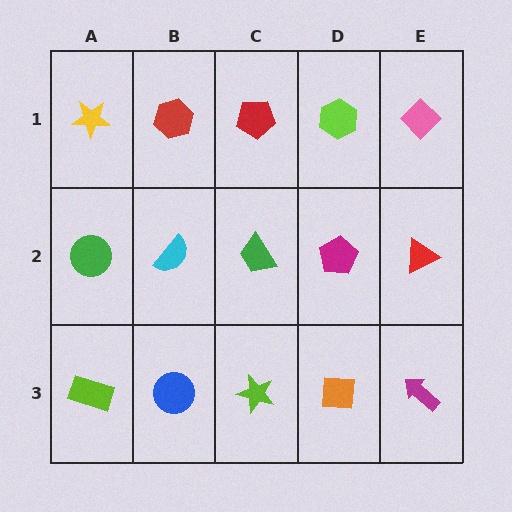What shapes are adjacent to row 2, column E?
A pink diamond (row 1, column E), a magenta arrow (row 3, column E), a magenta pentagon (row 2, column D).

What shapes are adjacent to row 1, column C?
A green trapezoid (row 2, column C), a red hexagon (row 1, column B), a lime hexagon (row 1, column D).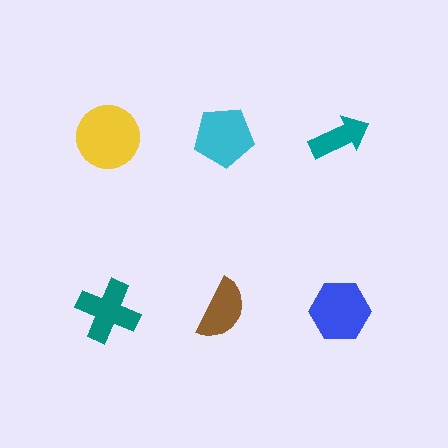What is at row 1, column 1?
A yellow circle.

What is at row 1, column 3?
A teal arrow.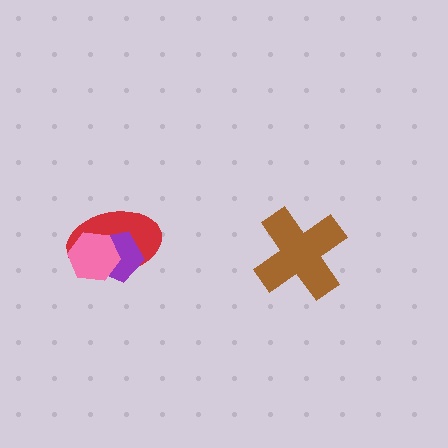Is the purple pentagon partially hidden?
Yes, it is partially covered by another shape.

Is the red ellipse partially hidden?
Yes, it is partially covered by another shape.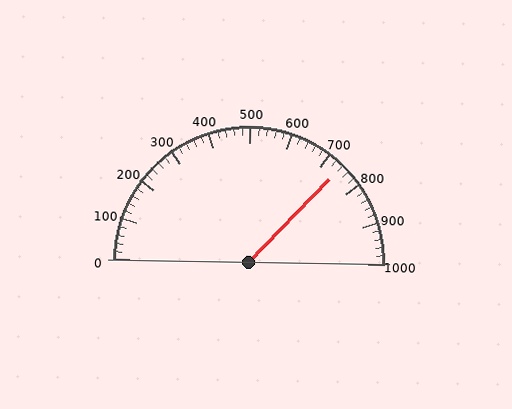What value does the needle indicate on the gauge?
The needle indicates approximately 740.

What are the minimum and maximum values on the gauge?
The gauge ranges from 0 to 1000.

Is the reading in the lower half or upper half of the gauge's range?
The reading is in the upper half of the range (0 to 1000).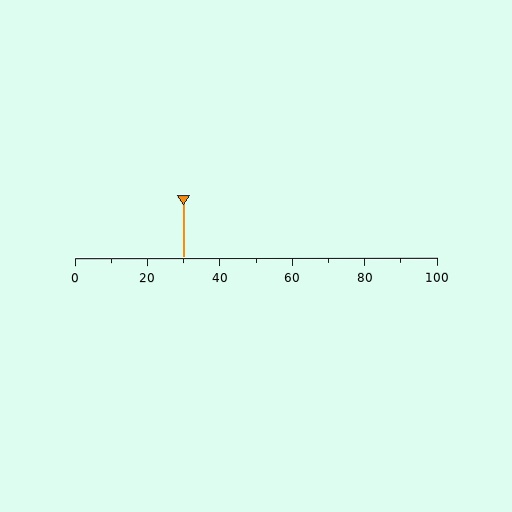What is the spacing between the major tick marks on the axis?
The major ticks are spaced 20 apart.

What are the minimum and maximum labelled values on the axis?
The axis runs from 0 to 100.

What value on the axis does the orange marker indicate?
The marker indicates approximately 30.